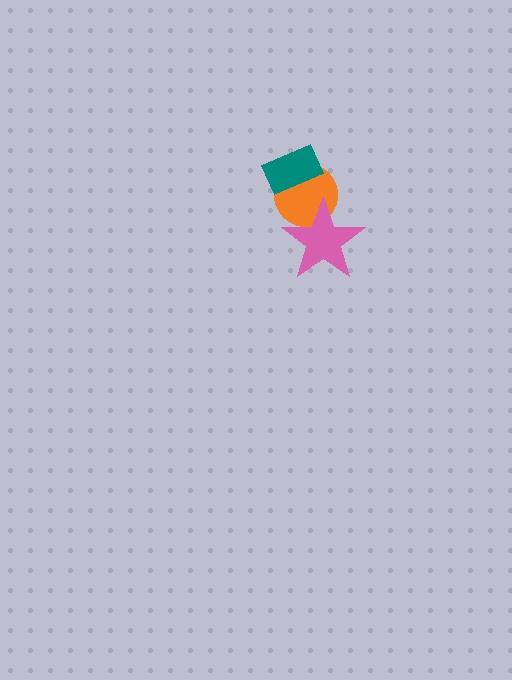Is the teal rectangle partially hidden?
No, no other shape covers it.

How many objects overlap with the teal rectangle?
1 object overlaps with the teal rectangle.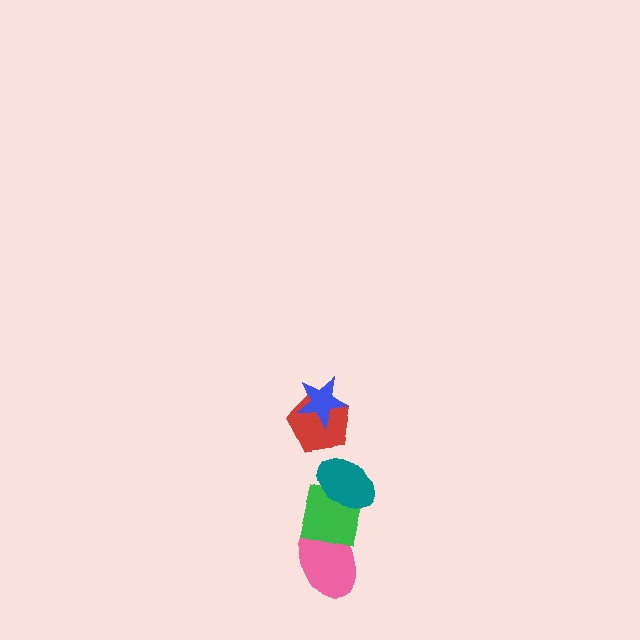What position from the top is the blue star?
The blue star is 1st from the top.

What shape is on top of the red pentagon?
The blue star is on top of the red pentagon.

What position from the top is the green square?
The green square is 4th from the top.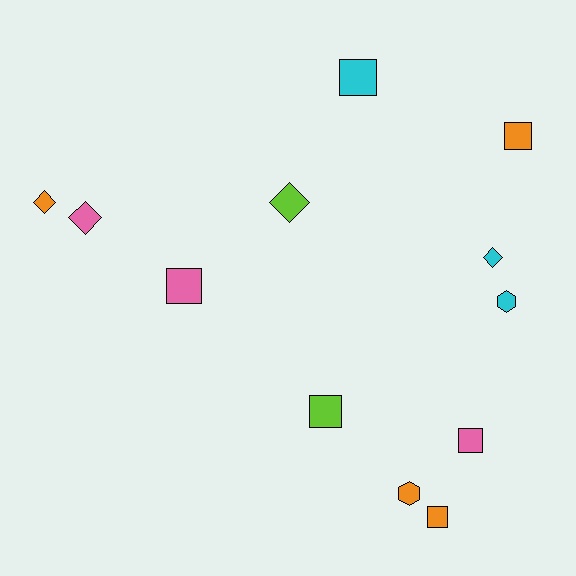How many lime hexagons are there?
There are no lime hexagons.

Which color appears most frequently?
Orange, with 4 objects.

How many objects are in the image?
There are 12 objects.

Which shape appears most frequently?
Square, with 6 objects.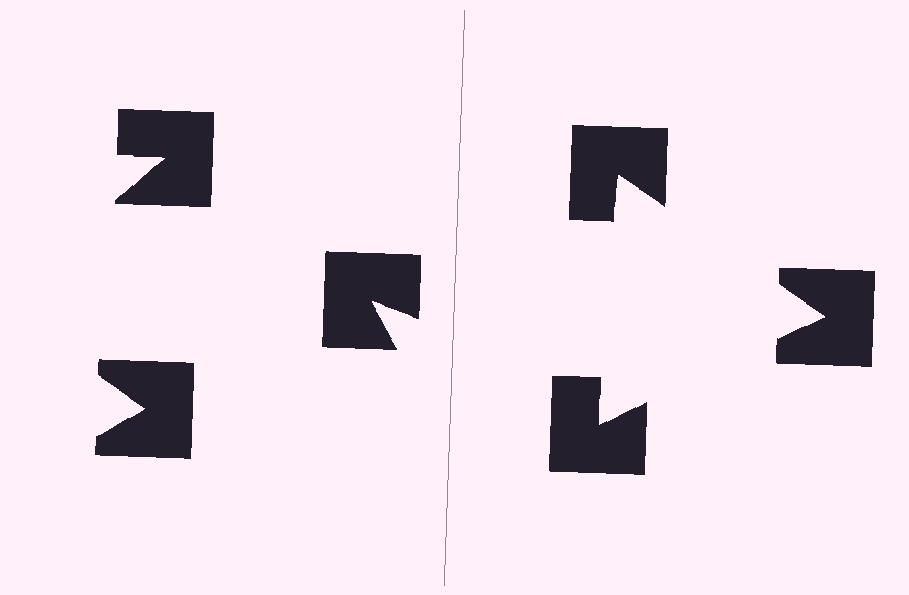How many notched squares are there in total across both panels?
6 — 3 on each side.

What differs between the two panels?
The notched squares are positioned identically on both sides; only the wedge orientations differ. On the right they align to a triangle; on the left they are misaligned.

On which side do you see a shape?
An illusory triangle appears on the right side. On the left side the wedge cuts are rotated, so no coherent shape forms.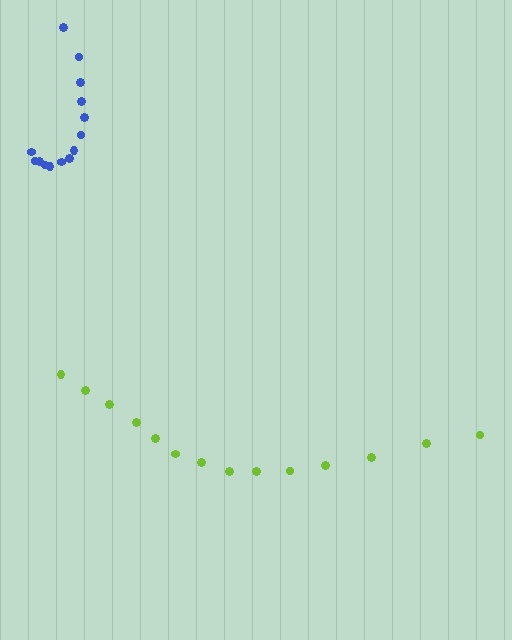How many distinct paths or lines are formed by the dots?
There are 2 distinct paths.